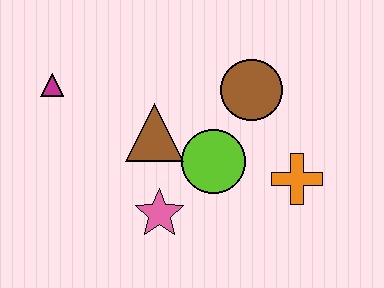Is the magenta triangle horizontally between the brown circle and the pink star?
No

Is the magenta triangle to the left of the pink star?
Yes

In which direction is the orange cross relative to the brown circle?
The orange cross is below the brown circle.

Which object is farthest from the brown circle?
The magenta triangle is farthest from the brown circle.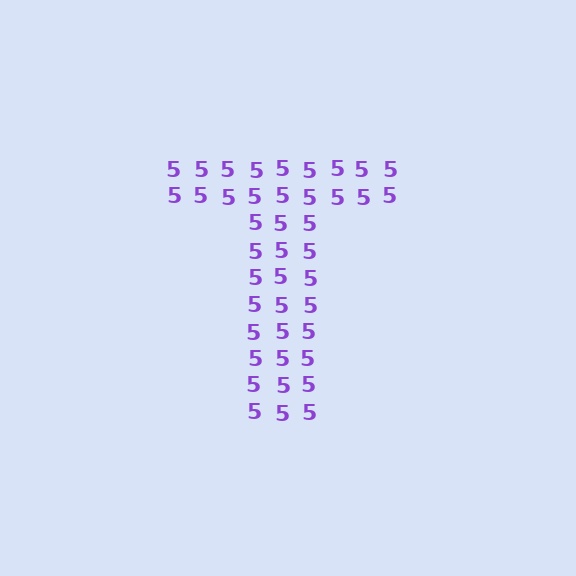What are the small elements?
The small elements are digit 5's.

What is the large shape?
The large shape is the letter T.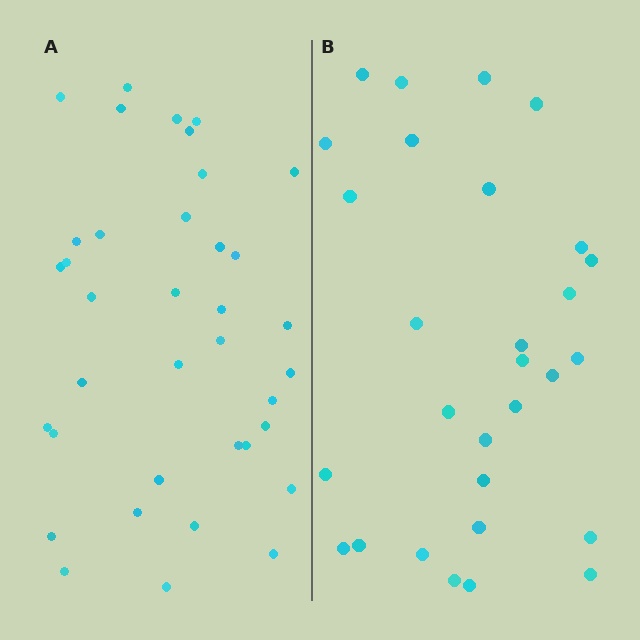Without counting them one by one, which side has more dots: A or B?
Region A (the left region) has more dots.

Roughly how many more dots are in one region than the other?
Region A has roughly 8 or so more dots than region B.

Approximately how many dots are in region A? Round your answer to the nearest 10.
About 40 dots. (The exact count is 37, which rounds to 40.)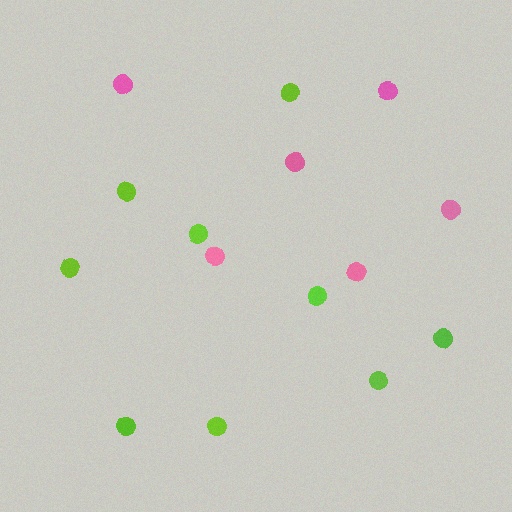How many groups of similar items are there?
There are 2 groups: one group of pink circles (6) and one group of lime circles (9).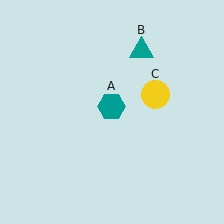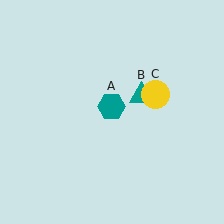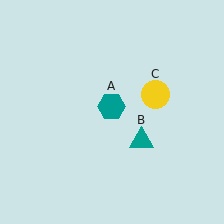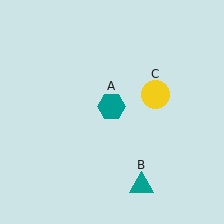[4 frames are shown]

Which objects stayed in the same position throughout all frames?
Teal hexagon (object A) and yellow circle (object C) remained stationary.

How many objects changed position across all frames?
1 object changed position: teal triangle (object B).